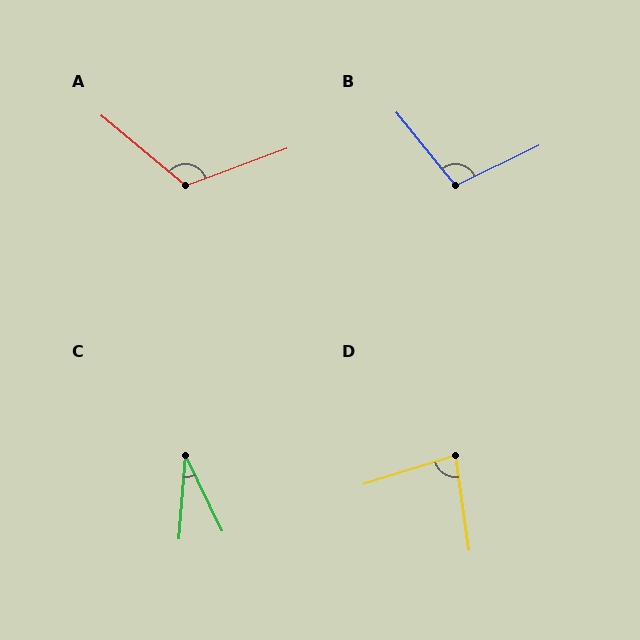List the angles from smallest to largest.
C (31°), D (81°), B (103°), A (120°).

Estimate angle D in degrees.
Approximately 81 degrees.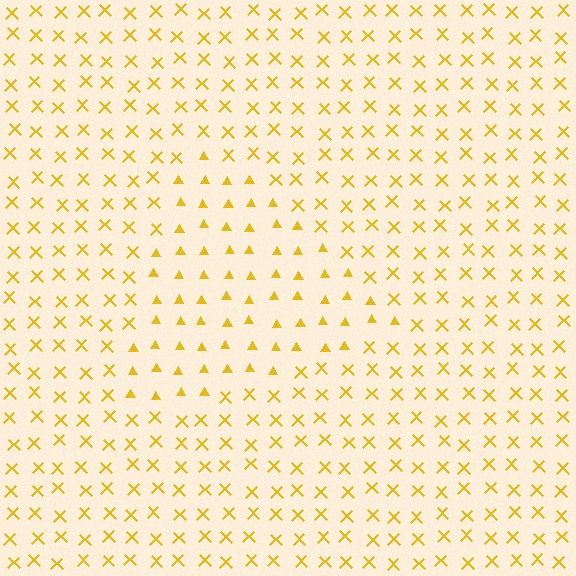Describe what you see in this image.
The image is filled with small yellow elements arranged in a uniform grid. A triangle-shaped region contains triangles, while the surrounding area contains X marks. The boundary is defined purely by the change in element shape.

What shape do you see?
I see a triangle.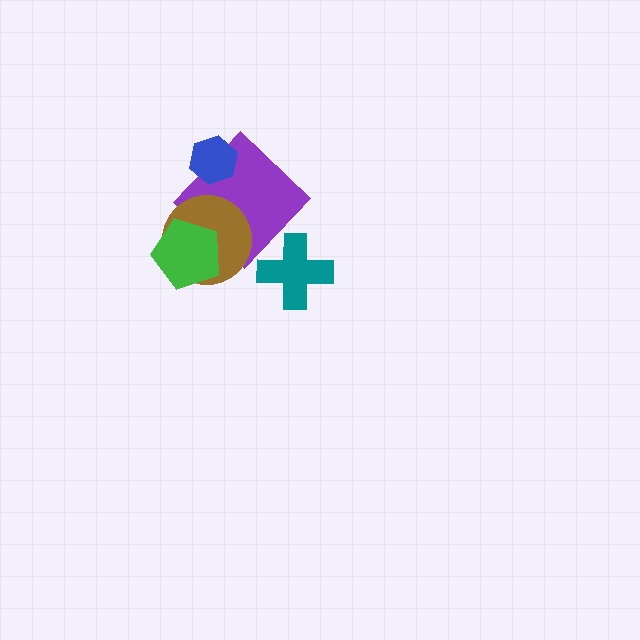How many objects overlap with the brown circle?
2 objects overlap with the brown circle.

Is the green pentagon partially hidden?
No, no other shape covers it.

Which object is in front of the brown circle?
The green pentagon is in front of the brown circle.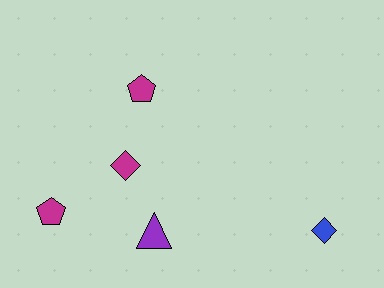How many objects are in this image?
There are 5 objects.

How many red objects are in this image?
There are no red objects.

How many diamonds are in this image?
There are 2 diamonds.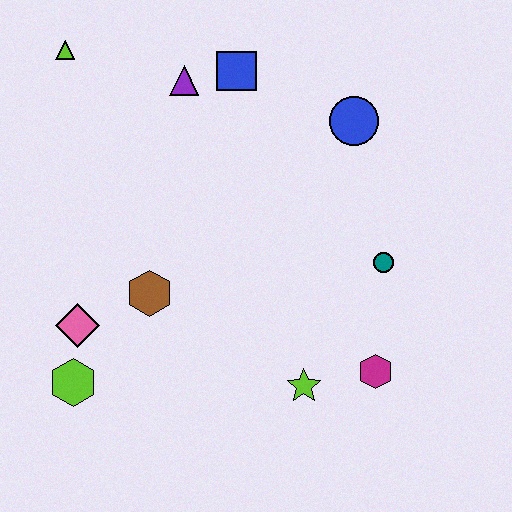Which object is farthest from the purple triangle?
The magenta hexagon is farthest from the purple triangle.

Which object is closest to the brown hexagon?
The pink diamond is closest to the brown hexagon.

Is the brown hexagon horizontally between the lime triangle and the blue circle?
Yes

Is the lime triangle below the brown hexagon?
No